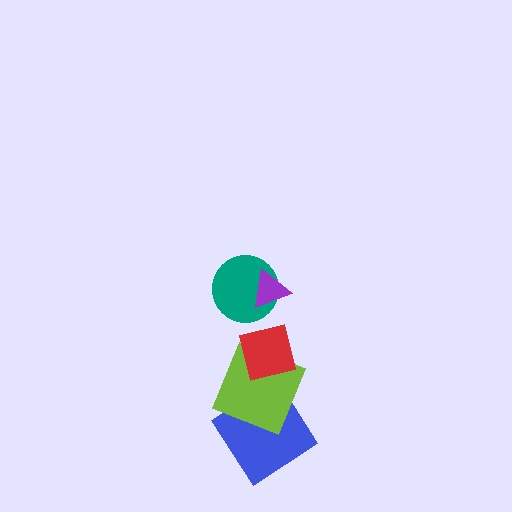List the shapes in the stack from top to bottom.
From top to bottom: the purple triangle, the teal circle, the red square, the lime square, the blue diamond.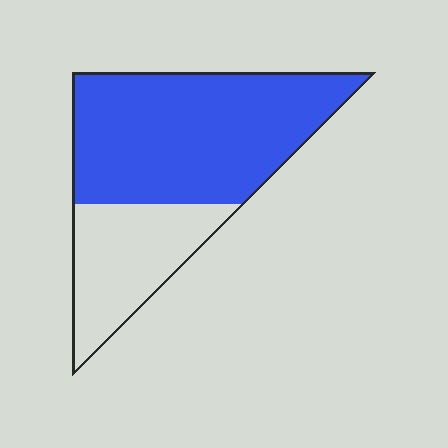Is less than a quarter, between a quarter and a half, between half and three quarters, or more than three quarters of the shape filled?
Between half and three quarters.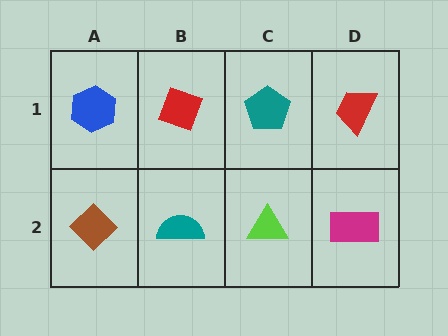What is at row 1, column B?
A red diamond.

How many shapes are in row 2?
4 shapes.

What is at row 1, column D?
A red trapezoid.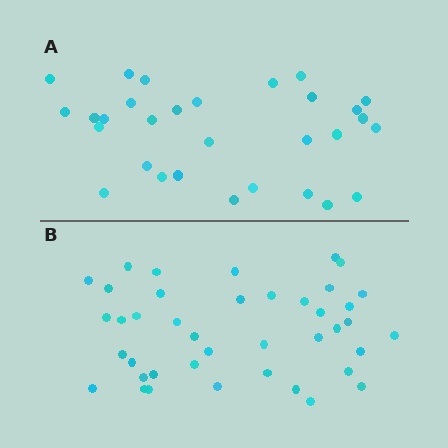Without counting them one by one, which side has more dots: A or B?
Region B (the bottom region) has more dots.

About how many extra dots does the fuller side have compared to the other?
Region B has roughly 12 or so more dots than region A.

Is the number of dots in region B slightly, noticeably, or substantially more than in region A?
Region B has noticeably more, but not dramatically so. The ratio is roughly 1.4 to 1.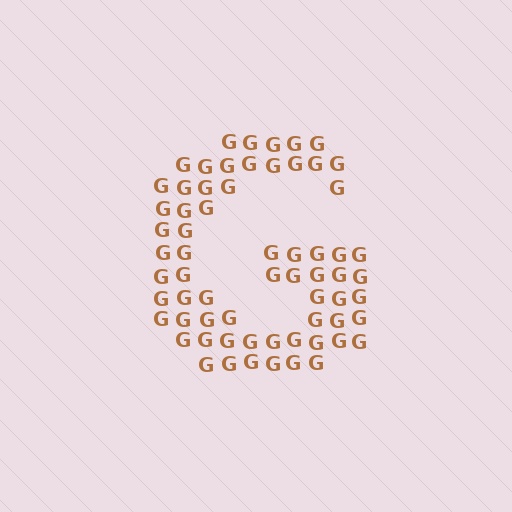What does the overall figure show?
The overall figure shows the letter G.